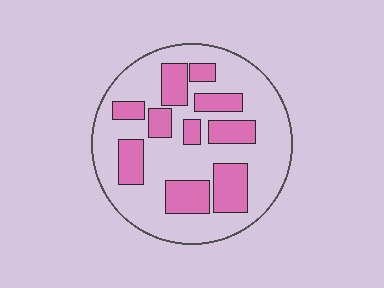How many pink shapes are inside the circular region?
10.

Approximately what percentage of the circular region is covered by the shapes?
Approximately 30%.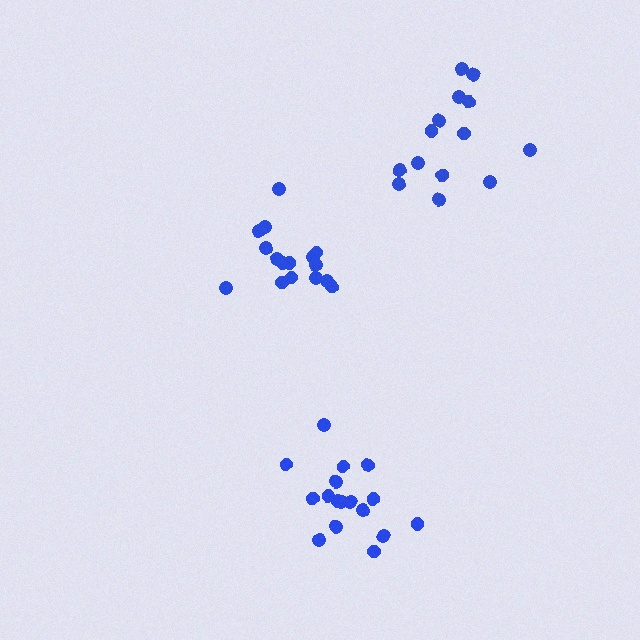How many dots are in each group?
Group 1: 16 dots, Group 2: 17 dots, Group 3: 14 dots (47 total).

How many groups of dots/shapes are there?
There are 3 groups.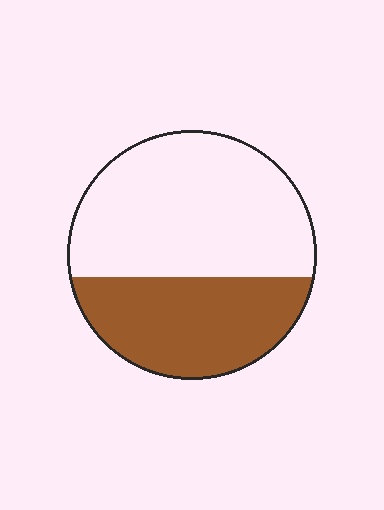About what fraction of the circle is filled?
About two fifths (2/5).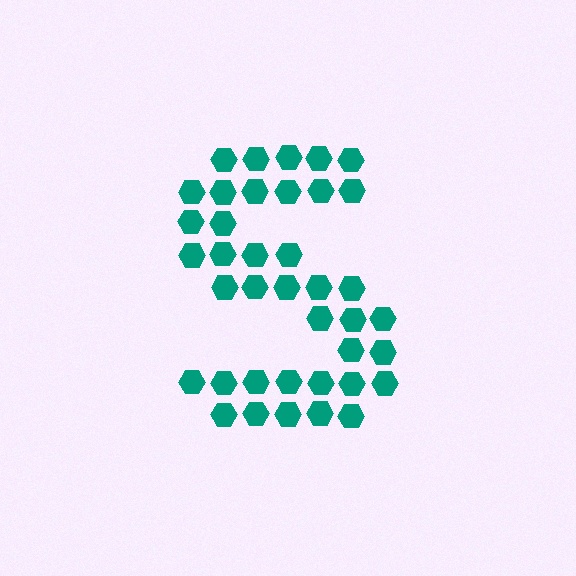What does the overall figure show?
The overall figure shows the letter S.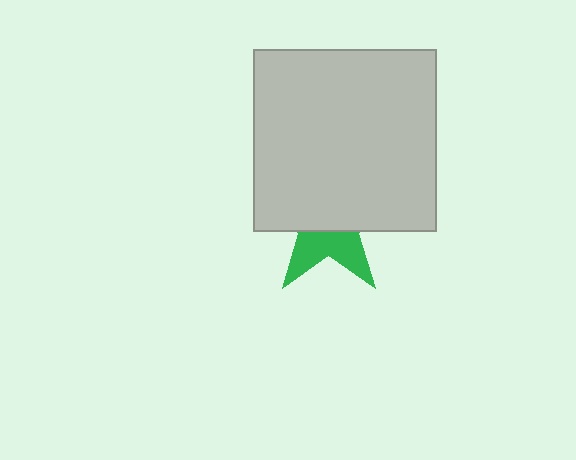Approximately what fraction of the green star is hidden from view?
Roughly 61% of the green star is hidden behind the light gray square.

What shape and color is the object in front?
The object in front is a light gray square.